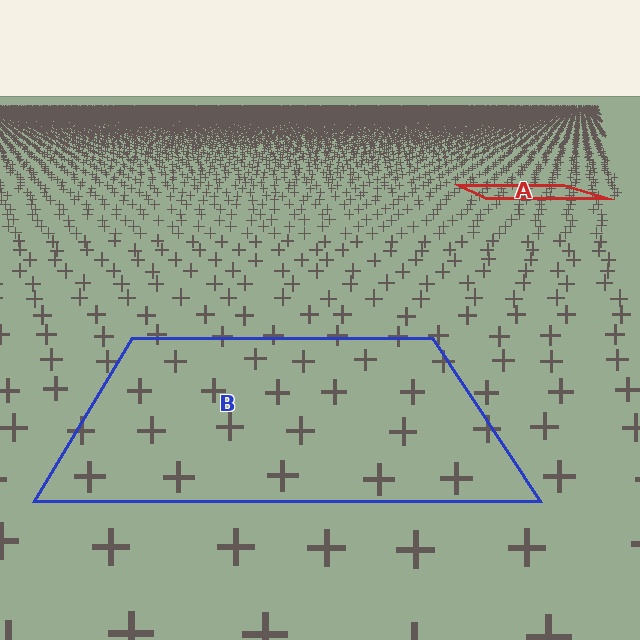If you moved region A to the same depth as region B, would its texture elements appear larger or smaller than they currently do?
They would appear larger. At a closer depth, the same texture elements are projected at a bigger on-screen size.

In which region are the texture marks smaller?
The texture marks are smaller in region A, because it is farther away.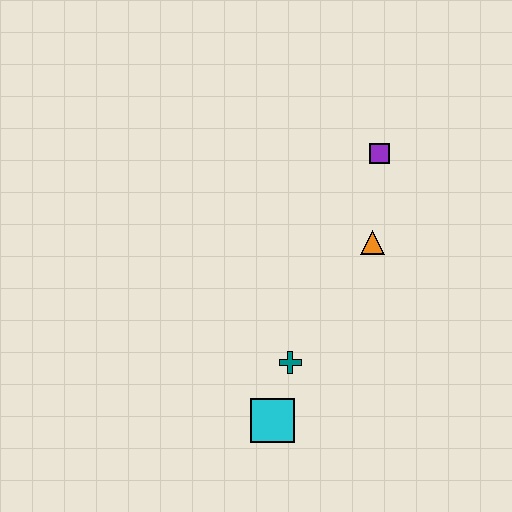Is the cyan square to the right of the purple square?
No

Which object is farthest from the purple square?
The cyan square is farthest from the purple square.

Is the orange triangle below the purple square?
Yes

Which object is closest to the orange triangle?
The purple square is closest to the orange triangle.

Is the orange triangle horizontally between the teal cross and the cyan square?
No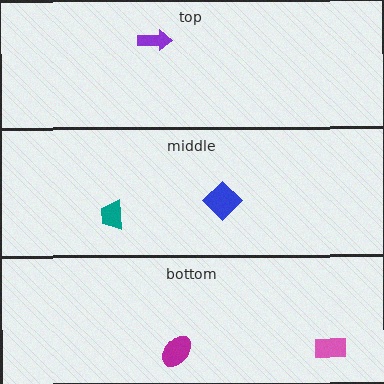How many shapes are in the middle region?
2.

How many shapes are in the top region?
1.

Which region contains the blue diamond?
The middle region.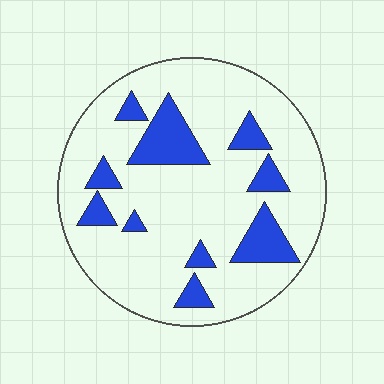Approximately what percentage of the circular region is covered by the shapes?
Approximately 20%.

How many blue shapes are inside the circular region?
10.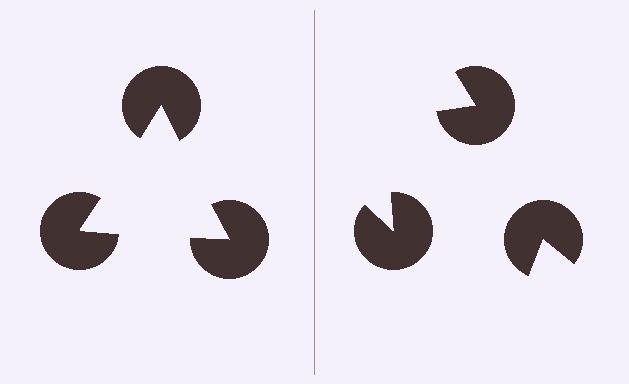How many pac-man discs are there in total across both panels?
6 — 3 on each side.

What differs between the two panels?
The pac-man discs are positioned identically on both sides; only the wedge orientations differ. On the left they align to a triangle; on the right they are misaligned.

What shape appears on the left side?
An illusory triangle.